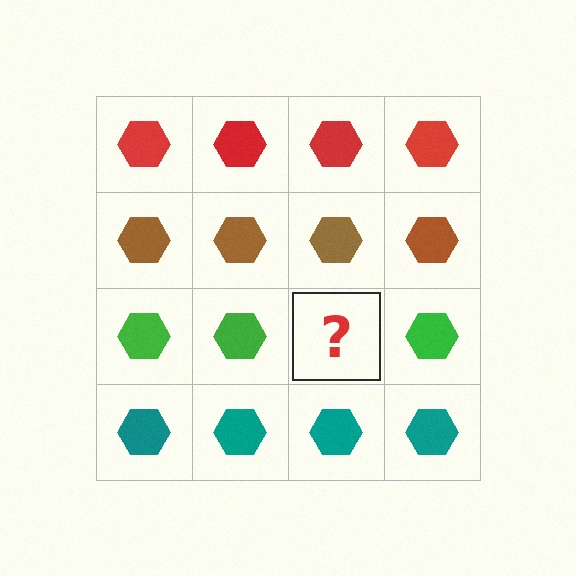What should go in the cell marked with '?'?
The missing cell should contain a green hexagon.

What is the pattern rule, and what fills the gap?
The rule is that each row has a consistent color. The gap should be filled with a green hexagon.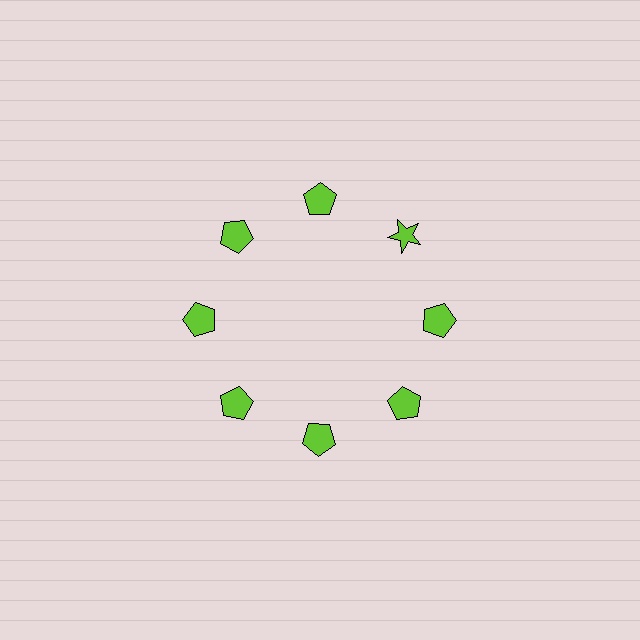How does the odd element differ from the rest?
It has a different shape: star instead of pentagon.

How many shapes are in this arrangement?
There are 8 shapes arranged in a ring pattern.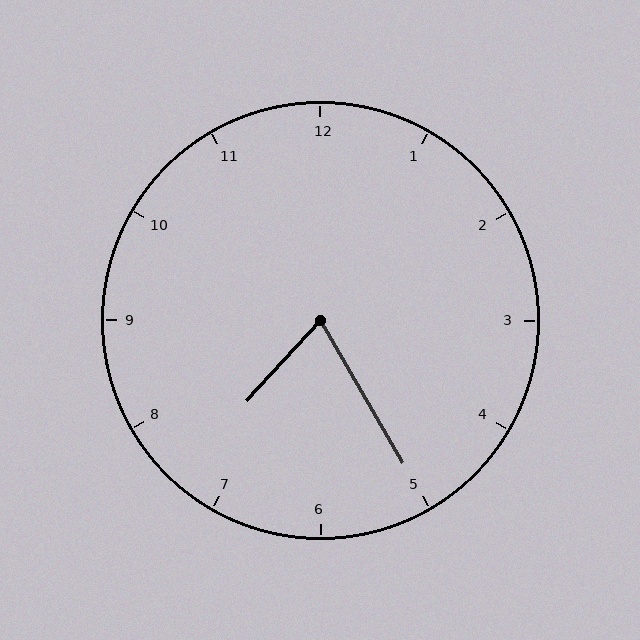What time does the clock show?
7:25.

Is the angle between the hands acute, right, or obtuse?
It is acute.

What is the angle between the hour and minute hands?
Approximately 72 degrees.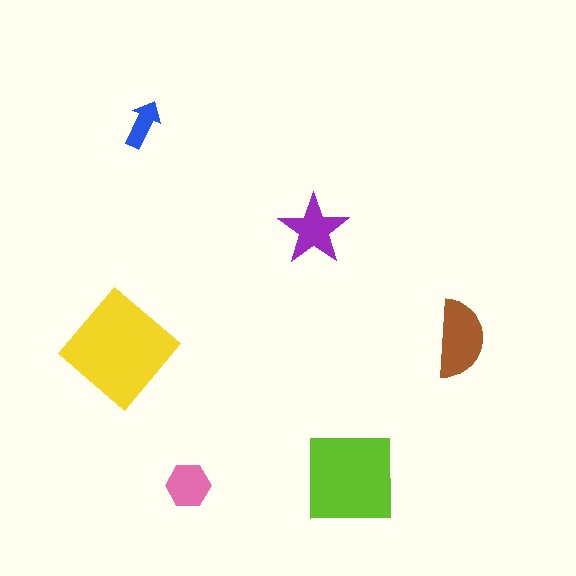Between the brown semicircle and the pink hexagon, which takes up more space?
The brown semicircle.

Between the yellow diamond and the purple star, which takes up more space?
The yellow diamond.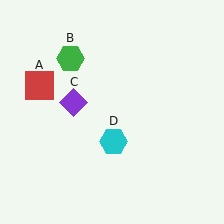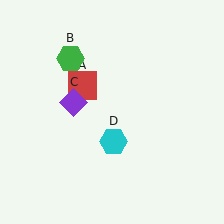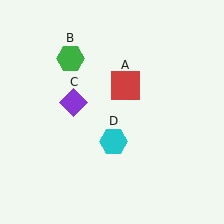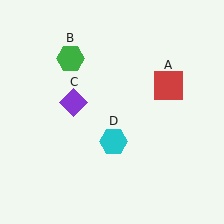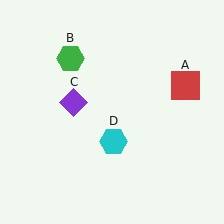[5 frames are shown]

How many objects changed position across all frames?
1 object changed position: red square (object A).